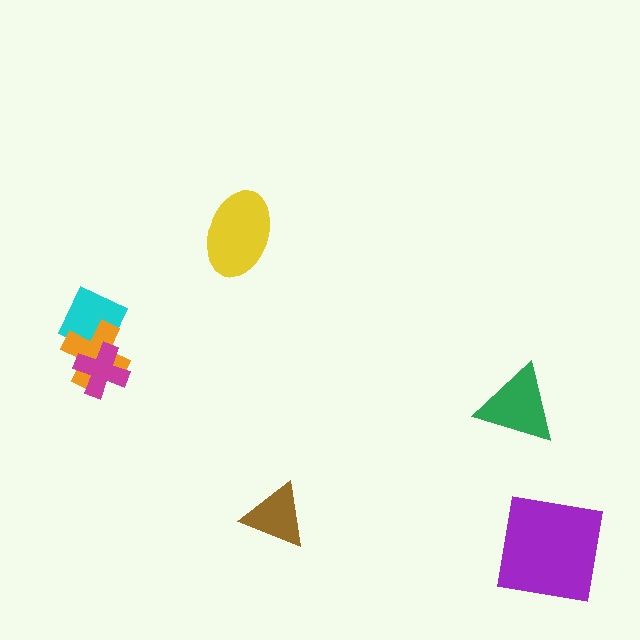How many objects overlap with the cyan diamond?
2 objects overlap with the cyan diamond.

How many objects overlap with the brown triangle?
0 objects overlap with the brown triangle.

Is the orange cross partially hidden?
Yes, it is partially covered by another shape.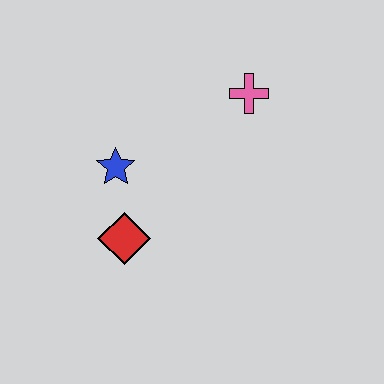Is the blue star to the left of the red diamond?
Yes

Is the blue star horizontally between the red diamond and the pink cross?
No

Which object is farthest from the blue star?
The pink cross is farthest from the blue star.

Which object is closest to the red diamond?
The blue star is closest to the red diamond.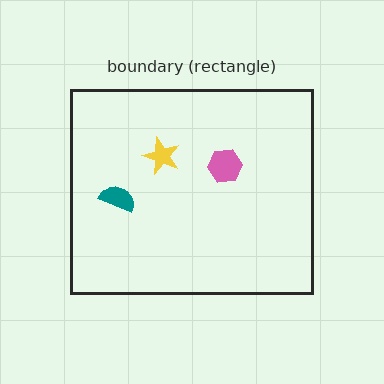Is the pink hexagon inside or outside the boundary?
Inside.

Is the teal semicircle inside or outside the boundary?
Inside.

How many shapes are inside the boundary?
3 inside, 0 outside.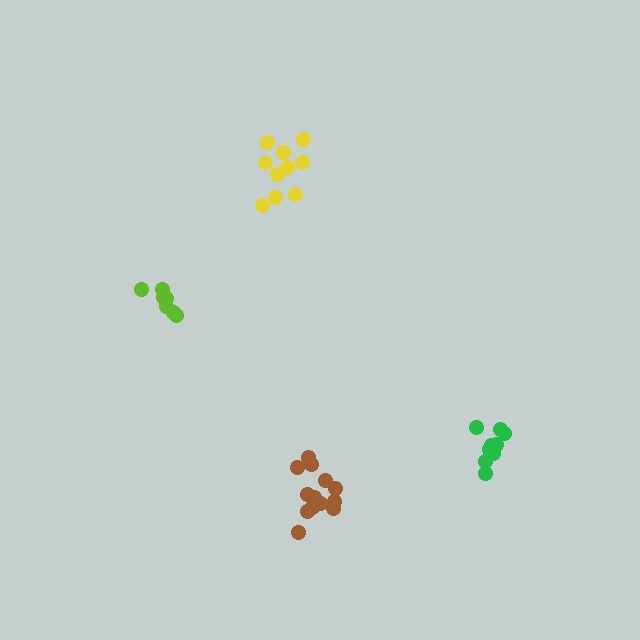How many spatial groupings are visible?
There are 4 spatial groupings.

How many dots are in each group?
Group 1: 7 dots, Group 2: 10 dots, Group 3: 10 dots, Group 4: 13 dots (40 total).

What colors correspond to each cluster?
The clusters are colored: lime, yellow, green, brown.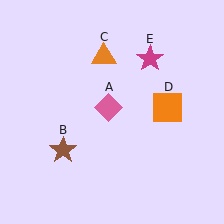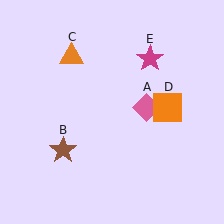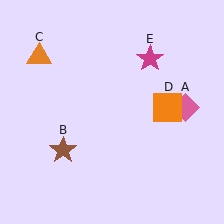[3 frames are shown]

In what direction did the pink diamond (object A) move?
The pink diamond (object A) moved right.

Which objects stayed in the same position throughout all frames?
Brown star (object B) and orange square (object D) and magenta star (object E) remained stationary.